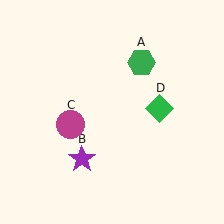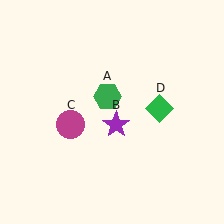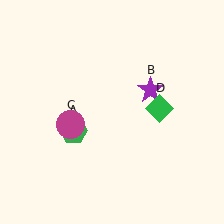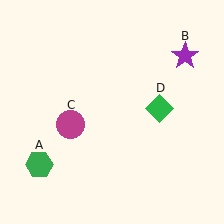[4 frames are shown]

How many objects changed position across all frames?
2 objects changed position: green hexagon (object A), purple star (object B).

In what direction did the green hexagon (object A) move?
The green hexagon (object A) moved down and to the left.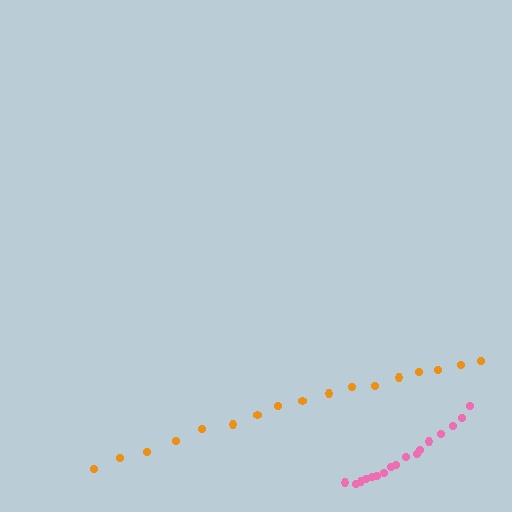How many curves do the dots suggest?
There are 2 distinct paths.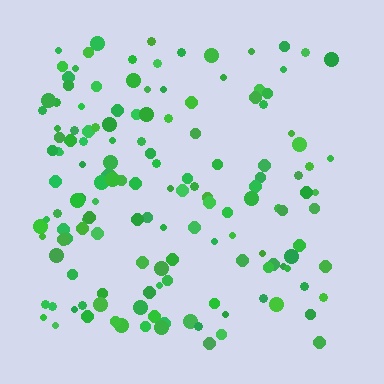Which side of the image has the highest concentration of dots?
The left.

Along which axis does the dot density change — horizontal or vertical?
Horizontal.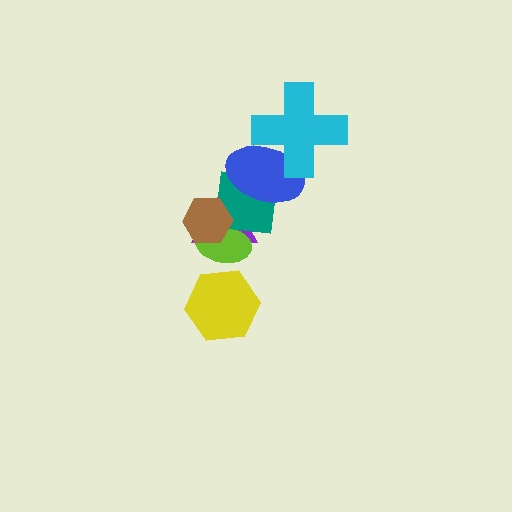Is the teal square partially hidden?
Yes, it is partially covered by another shape.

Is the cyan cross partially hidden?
No, no other shape covers it.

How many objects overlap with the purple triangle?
4 objects overlap with the purple triangle.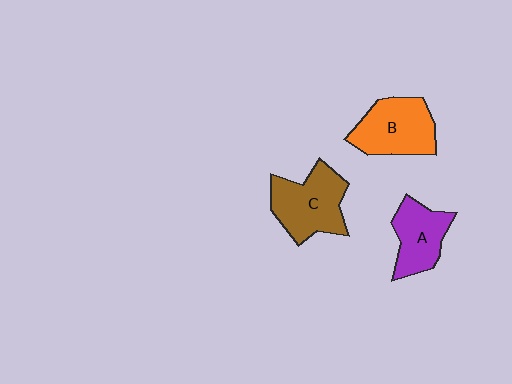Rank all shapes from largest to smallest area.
From largest to smallest: C (brown), B (orange), A (purple).